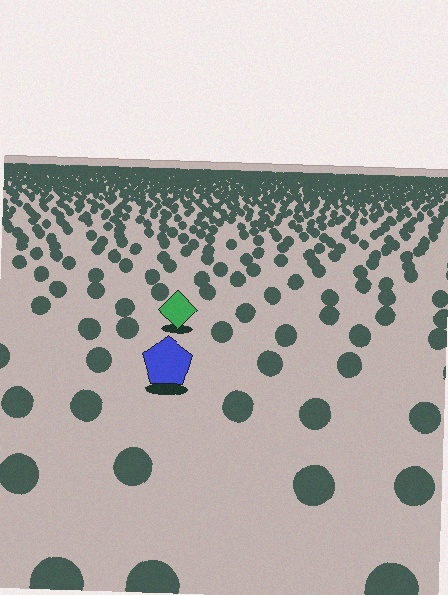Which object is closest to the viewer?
The blue pentagon is closest. The texture marks near it are larger and more spread out.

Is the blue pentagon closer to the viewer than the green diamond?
Yes. The blue pentagon is closer — you can tell from the texture gradient: the ground texture is coarser near it.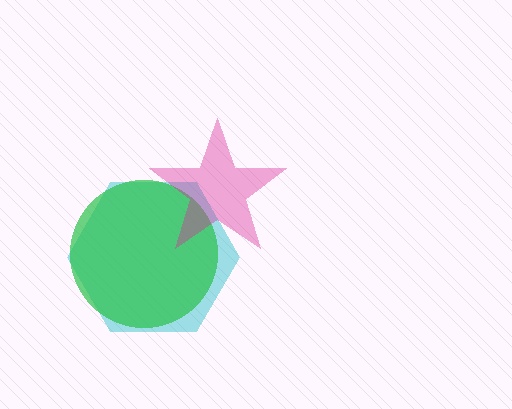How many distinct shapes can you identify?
There are 3 distinct shapes: a cyan hexagon, a green circle, a magenta star.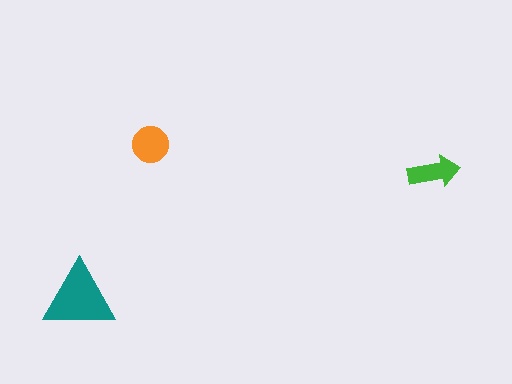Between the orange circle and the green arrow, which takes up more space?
The orange circle.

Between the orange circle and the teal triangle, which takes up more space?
The teal triangle.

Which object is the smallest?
The green arrow.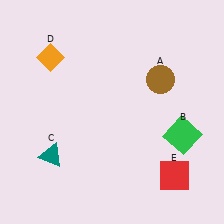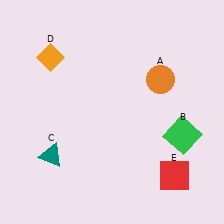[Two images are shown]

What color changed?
The circle (A) changed from brown in Image 1 to orange in Image 2.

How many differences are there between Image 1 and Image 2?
There is 1 difference between the two images.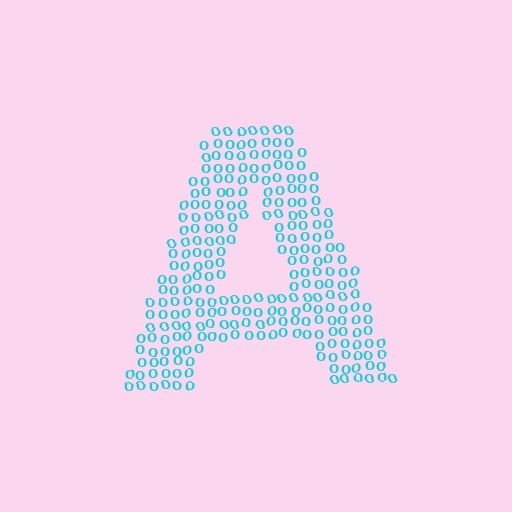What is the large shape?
The large shape is the letter A.